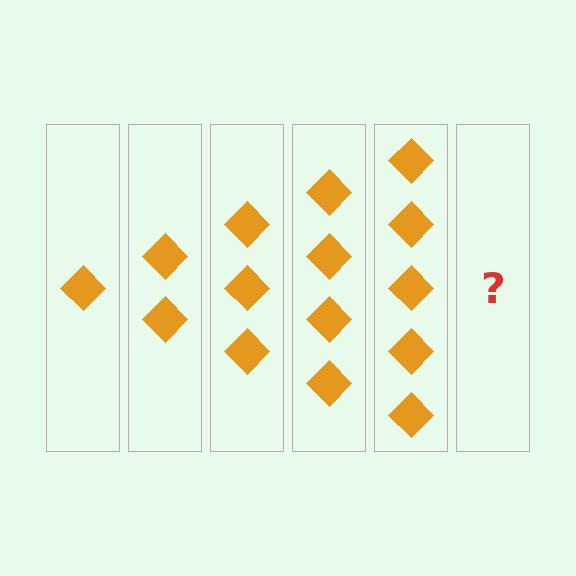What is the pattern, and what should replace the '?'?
The pattern is that each step adds one more diamond. The '?' should be 6 diamonds.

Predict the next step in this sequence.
The next step is 6 diamonds.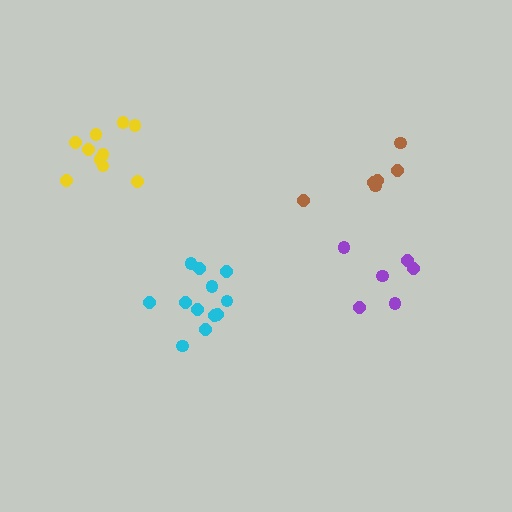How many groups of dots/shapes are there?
There are 4 groups.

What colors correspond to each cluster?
The clusters are colored: purple, yellow, cyan, brown.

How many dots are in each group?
Group 1: 6 dots, Group 2: 10 dots, Group 3: 12 dots, Group 4: 6 dots (34 total).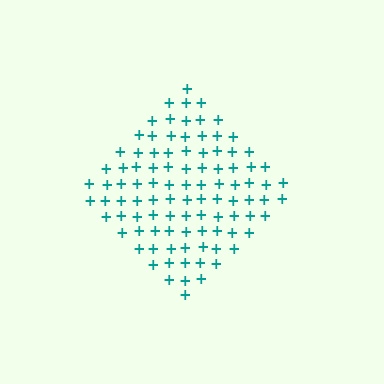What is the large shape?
The large shape is a diamond.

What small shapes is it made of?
It is made of small plus signs.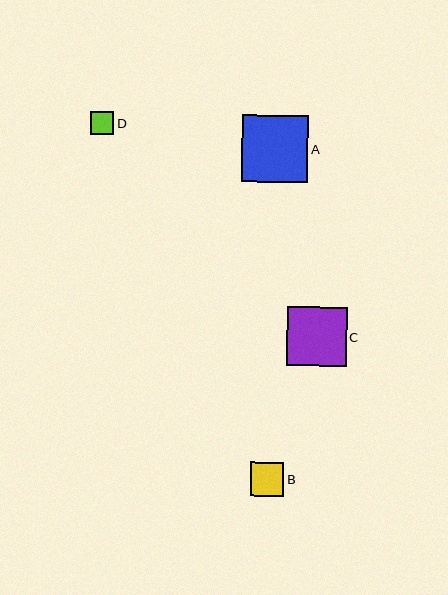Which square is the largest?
Square A is the largest with a size of approximately 67 pixels.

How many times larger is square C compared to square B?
Square C is approximately 1.8 times the size of square B.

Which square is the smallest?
Square D is the smallest with a size of approximately 23 pixels.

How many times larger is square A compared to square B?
Square A is approximately 2.0 times the size of square B.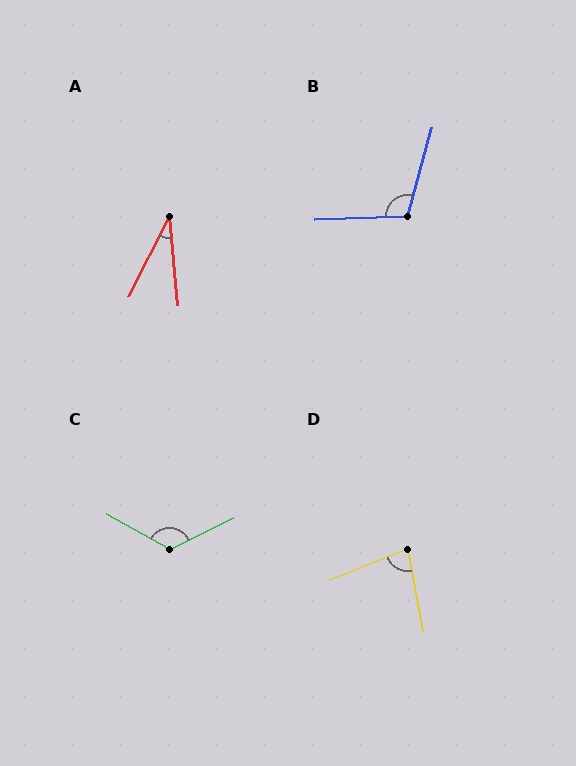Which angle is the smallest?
A, at approximately 33 degrees.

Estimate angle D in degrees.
Approximately 79 degrees.